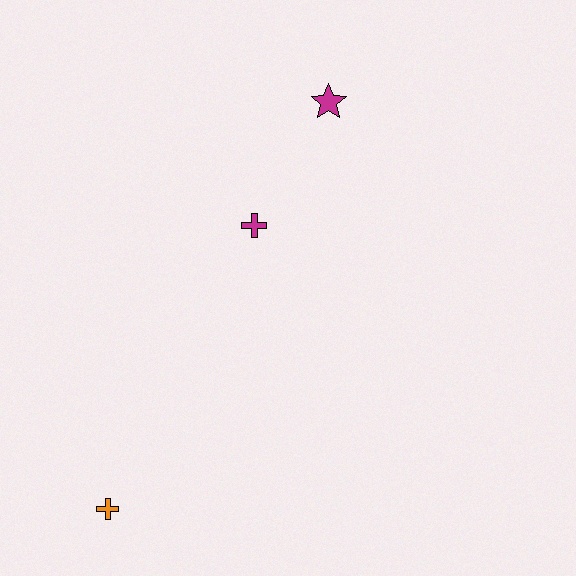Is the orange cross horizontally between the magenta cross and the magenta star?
No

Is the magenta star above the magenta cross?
Yes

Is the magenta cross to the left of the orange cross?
No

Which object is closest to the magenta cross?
The magenta star is closest to the magenta cross.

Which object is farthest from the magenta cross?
The orange cross is farthest from the magenta cross.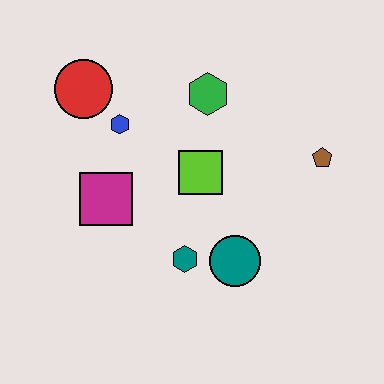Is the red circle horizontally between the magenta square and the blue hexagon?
No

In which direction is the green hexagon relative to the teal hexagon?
The green hexagon is above the teal hexagon.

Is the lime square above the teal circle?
Yes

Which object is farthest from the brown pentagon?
The red circle is farthest from the brown pentagon.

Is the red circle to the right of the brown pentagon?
No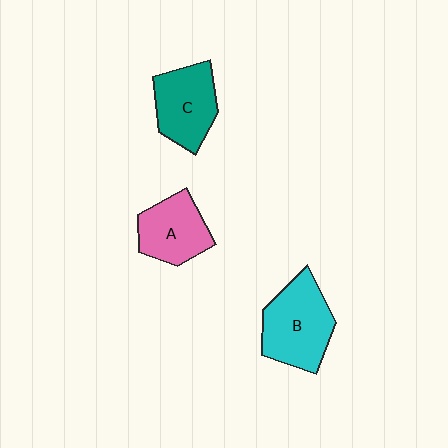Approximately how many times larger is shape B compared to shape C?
Approximately 1.2 times.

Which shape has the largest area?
Shape B (cyan).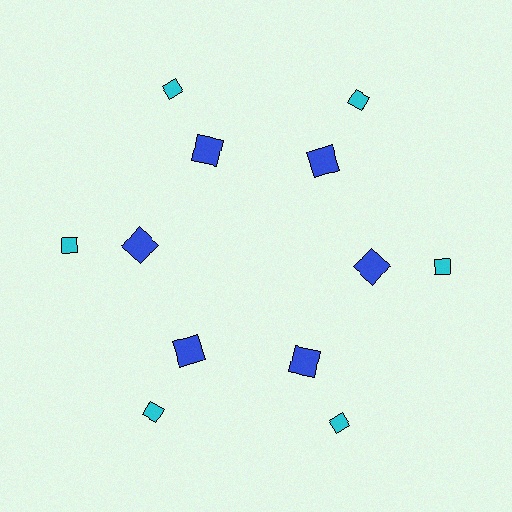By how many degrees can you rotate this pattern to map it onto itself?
The pattern maps onto itself every 60 degrees of rotation.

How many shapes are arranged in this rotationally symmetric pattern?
There are 12 shapes, arranged in 6 groups of 2.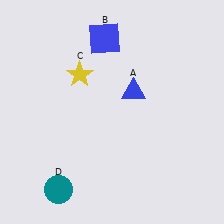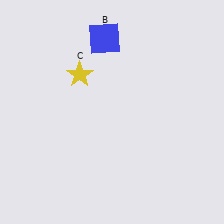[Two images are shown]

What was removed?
The blue triangle (A), the teal circle (D) were removed in Image 2.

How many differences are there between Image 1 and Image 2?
There are 2 differences between the two images.